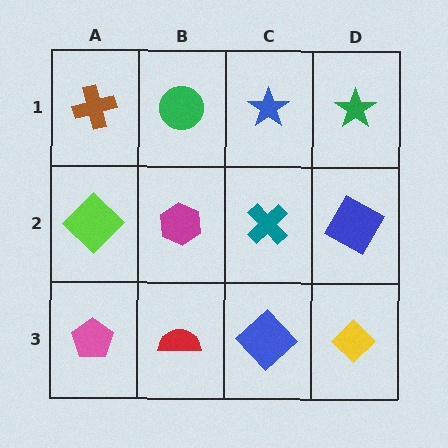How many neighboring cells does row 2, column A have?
3.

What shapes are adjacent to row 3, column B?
A magenta hexagon (row 2, column B), a pink pentagon (row 3, column A), a blue diamond (row 3, column C).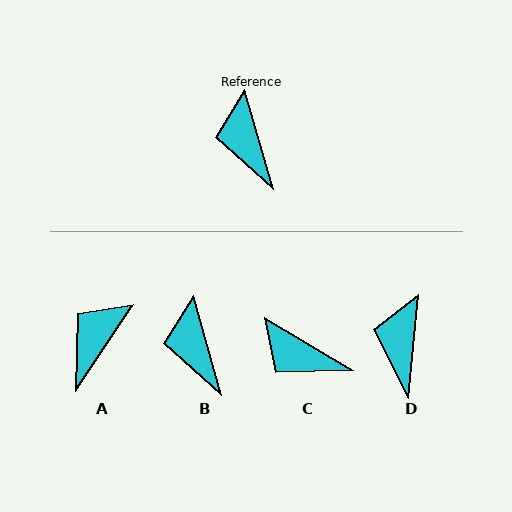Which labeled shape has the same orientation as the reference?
B.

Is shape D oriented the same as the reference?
No, it is off by about 21 degrees.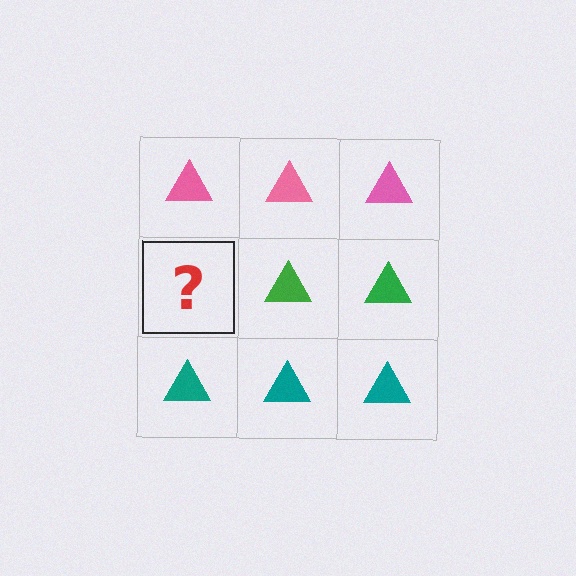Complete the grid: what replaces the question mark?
The question mark should be replaced with a green triangle.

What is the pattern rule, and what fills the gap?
The rule is that each row has a consistent color. The gap should be filled with a green triangle.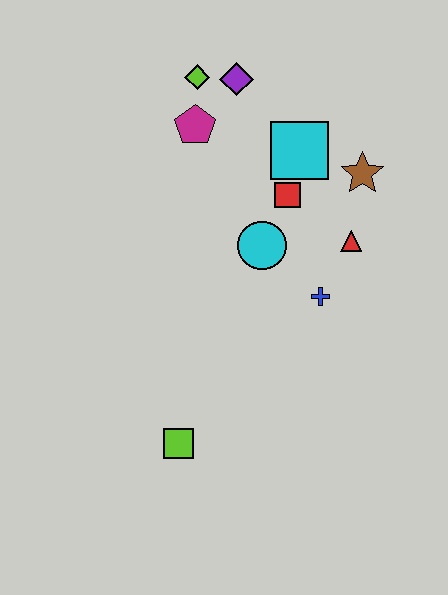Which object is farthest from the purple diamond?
The lime square is farthest from the purple diamond.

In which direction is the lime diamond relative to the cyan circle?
The lime diamond is above the cyan circle.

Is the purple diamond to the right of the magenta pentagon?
Yes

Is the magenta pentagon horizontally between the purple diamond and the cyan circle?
No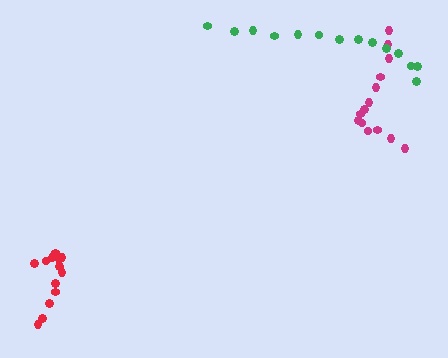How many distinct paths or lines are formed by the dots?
There are 3 distinct paths.